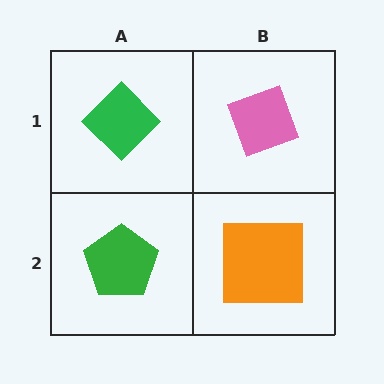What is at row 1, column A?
A green diamond.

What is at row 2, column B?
An orange square.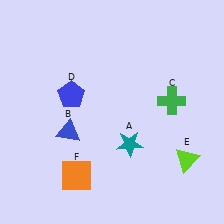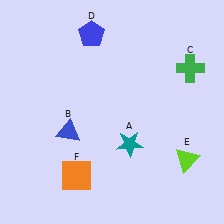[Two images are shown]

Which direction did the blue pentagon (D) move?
The blue pentagon (D) moved up.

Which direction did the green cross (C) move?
The green cross (C) moved up.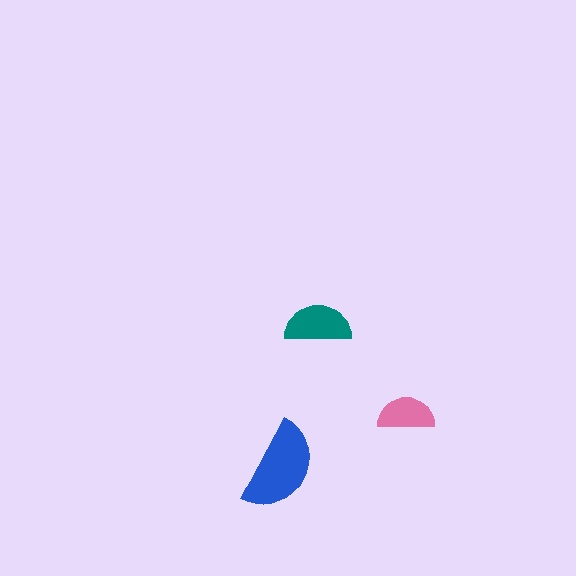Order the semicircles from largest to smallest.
the blue one, the teal one, the pink one.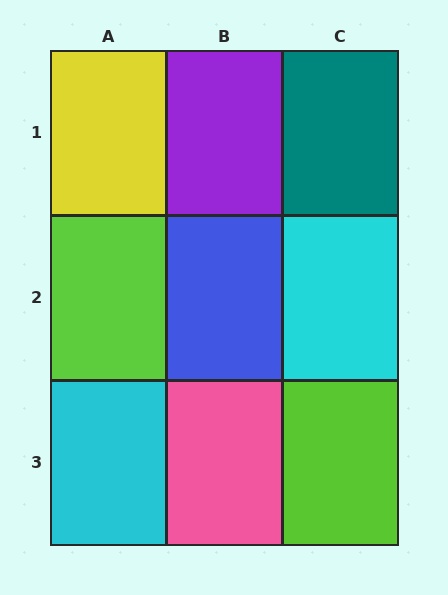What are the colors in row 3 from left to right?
Cyan, pink, lime.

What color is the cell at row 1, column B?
Purple.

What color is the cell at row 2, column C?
Cyan.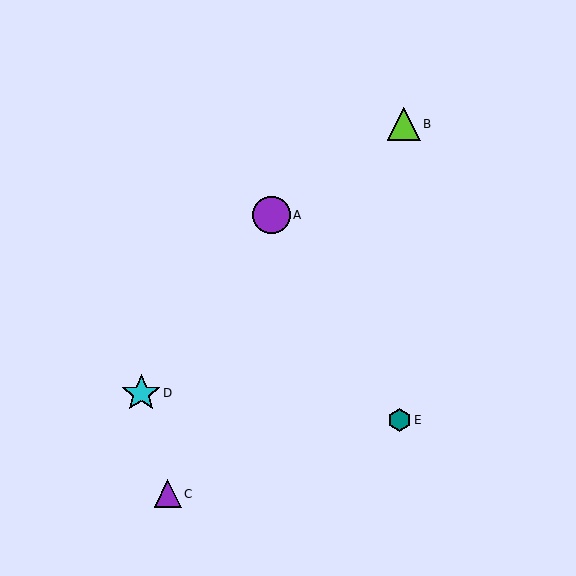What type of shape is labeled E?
Shape E is a teal hexagon.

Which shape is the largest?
The cyan star (labeled D) is the largest.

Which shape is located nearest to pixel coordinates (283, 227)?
The purple circle (labeled A) at (272, 215) is nearest to that location.